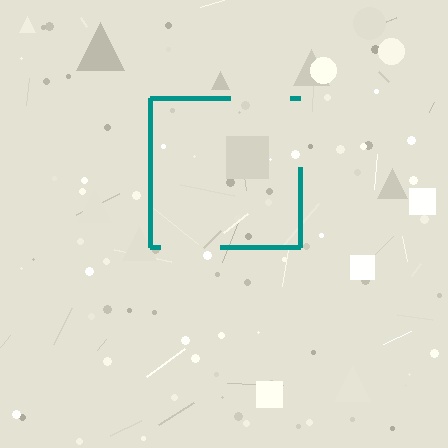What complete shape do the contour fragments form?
The contour fragments form a square.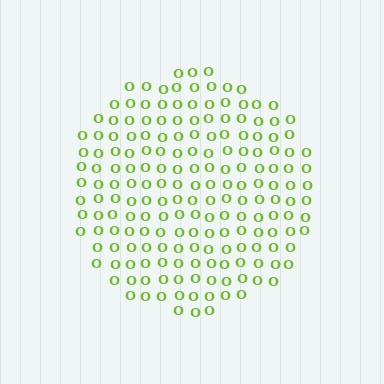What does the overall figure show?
The overall figure shows a circle.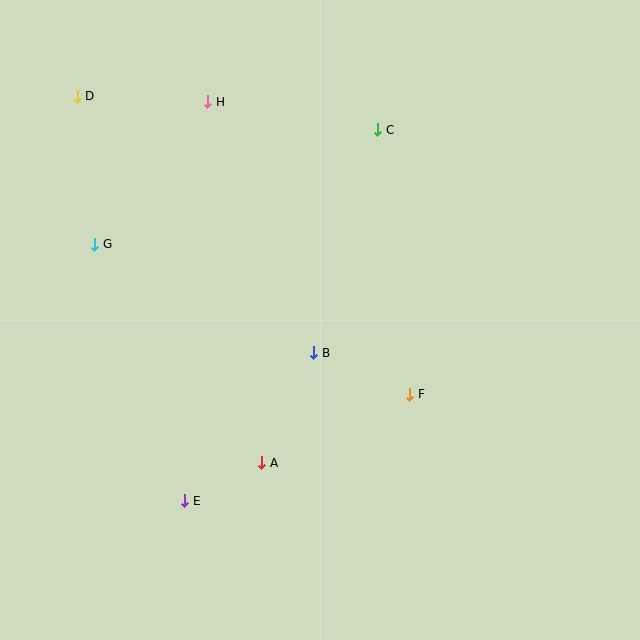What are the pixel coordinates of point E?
Point E is at (185, 501).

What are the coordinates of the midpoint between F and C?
The midpoint between F and C is at (394, 262).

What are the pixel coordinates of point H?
Point H is at (208, 102).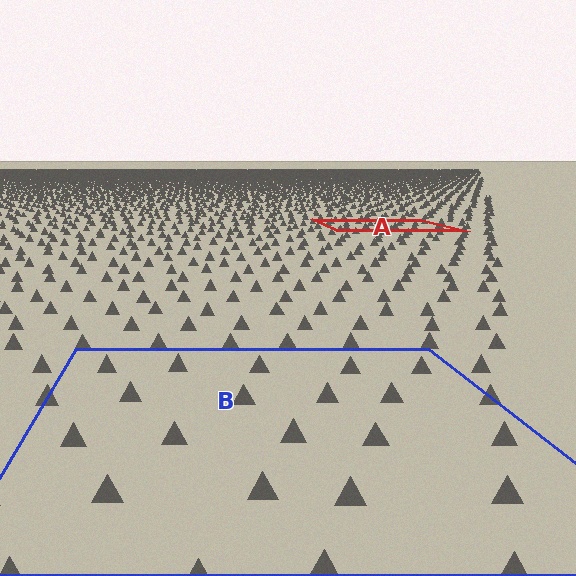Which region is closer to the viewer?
Region B is closer. The texture elements there are larger and more spread out.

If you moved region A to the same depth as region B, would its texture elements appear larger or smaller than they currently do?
They would appear larger. At a closer depth, the same texture elements are projected at a bigger on-screen size.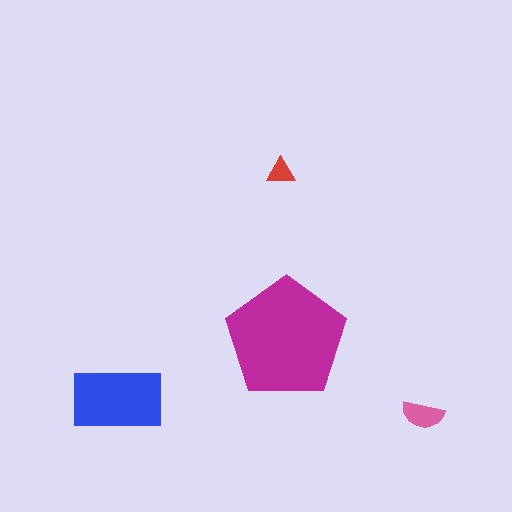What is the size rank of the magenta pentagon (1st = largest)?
1st.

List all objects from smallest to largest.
The red triangle, the pink semicircle, the blue rectangle, the magenta pentagon.